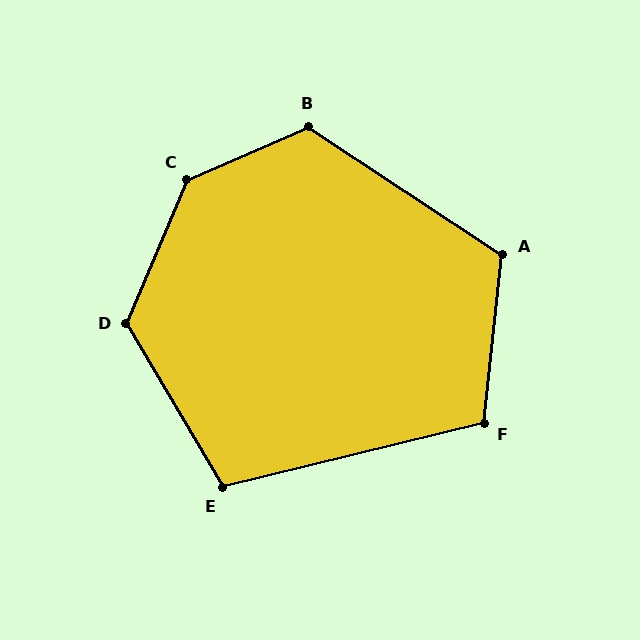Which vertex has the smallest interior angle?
E, at approximately 107 degrees.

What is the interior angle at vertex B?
Approximately 123 degrees (obtuse).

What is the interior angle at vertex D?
Approximately 127 degrees (obtuse).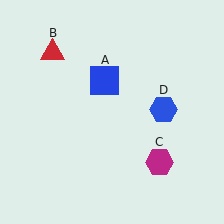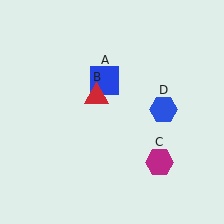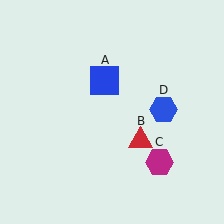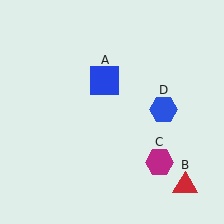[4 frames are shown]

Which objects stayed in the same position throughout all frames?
Blue square (object A) and magenta hexagon (object C) and blue hexagon (object D) remained stationary.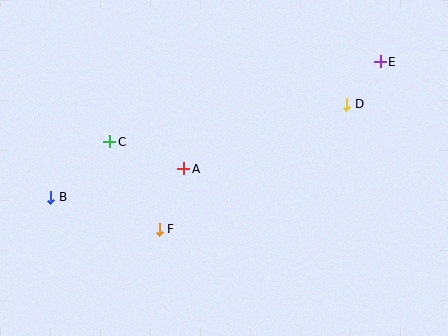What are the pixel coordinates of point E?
Point E is at (380, 62).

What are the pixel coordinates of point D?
Point D is at (347, 104).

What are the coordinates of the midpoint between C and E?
The midpoint between C and E is at (245, 102).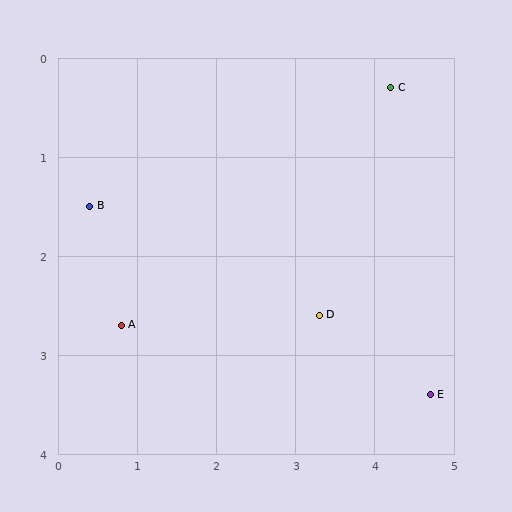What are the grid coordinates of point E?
Point E is at approximately (4.7, 3.4).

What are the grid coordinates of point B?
Point B is at approximately (0.4, 1.5).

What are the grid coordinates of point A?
Point A is at approximately (0.8, 2.7).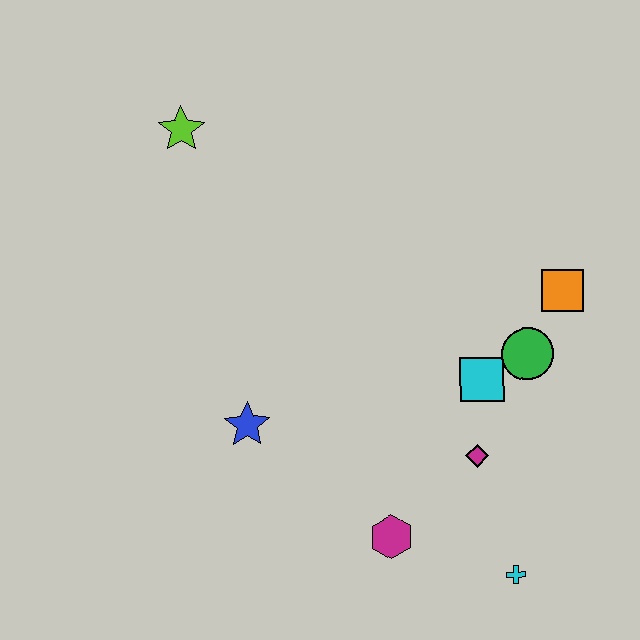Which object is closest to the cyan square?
The green circle is closest to the cyan square.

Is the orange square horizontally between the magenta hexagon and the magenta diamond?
No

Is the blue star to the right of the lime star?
Yes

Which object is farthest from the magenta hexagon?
The lime star is farthest from the magenta hexagon.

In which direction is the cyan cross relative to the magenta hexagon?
The cyan cross is to the right of the magenta hexagon.